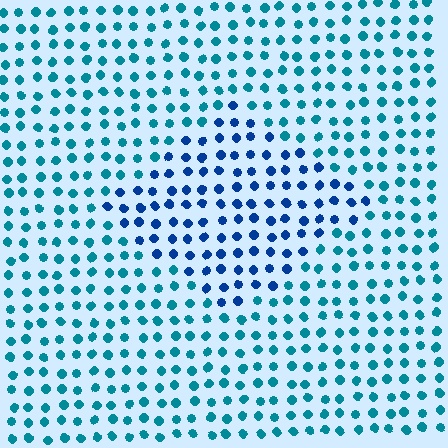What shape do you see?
I see a diamond.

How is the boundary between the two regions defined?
The boundary is defined purely by a slight shift in hue (about 32 degrees). Spacing, size, and orientation are identical on both sides.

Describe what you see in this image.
The image is filled with small teal elements in a uniform arrangement. A diamond-shaped region is visible where the elements are tinted to a slightly different hue, forming a subtle color boundary.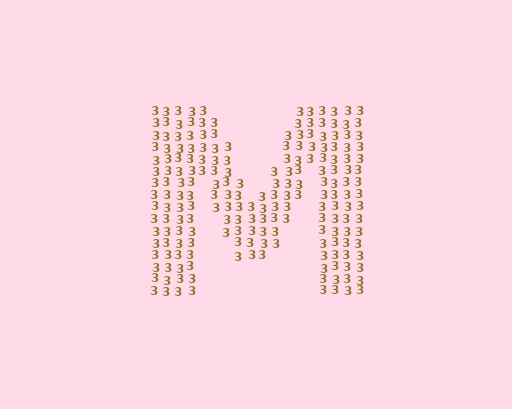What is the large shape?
The large shape is the letter M.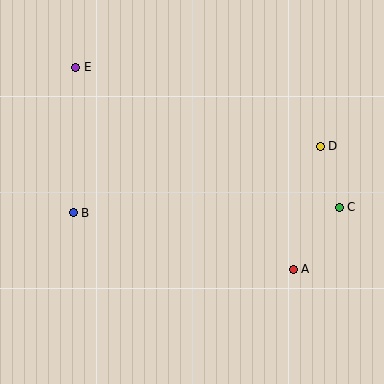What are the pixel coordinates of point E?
Point E is at (76, 67).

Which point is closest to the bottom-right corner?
Point A is closest to the bottom-right corner.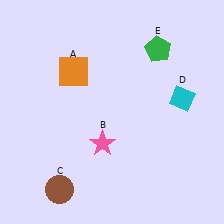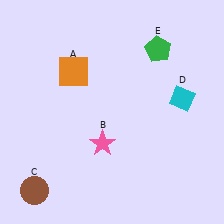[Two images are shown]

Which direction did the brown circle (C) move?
The brown circle (C) moved left.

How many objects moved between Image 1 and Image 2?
1 object moved between the two images.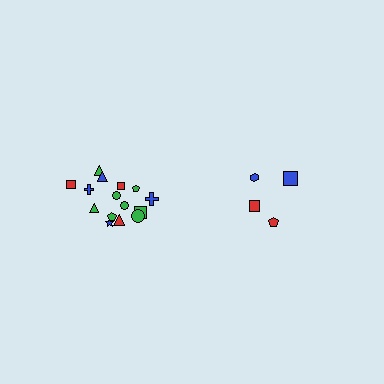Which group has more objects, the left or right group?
The left group.